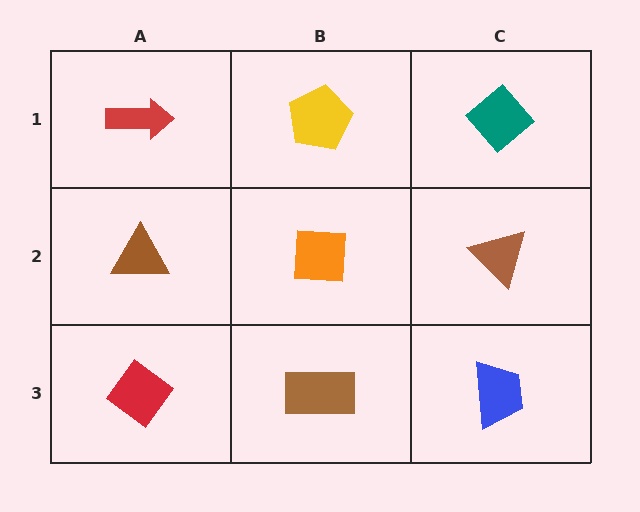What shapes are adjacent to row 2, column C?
A teal diamond (row 1, column C), a blue trapezoid (row 3, column C), an orange square (row 2, column B).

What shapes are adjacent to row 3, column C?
A brown triangle (row 2, column C), a brown rectangle (row 3, column B).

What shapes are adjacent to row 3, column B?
An orange square (row 2, column B), a red diamond (row 3, column A), a blue trapezoid (row 3, column C).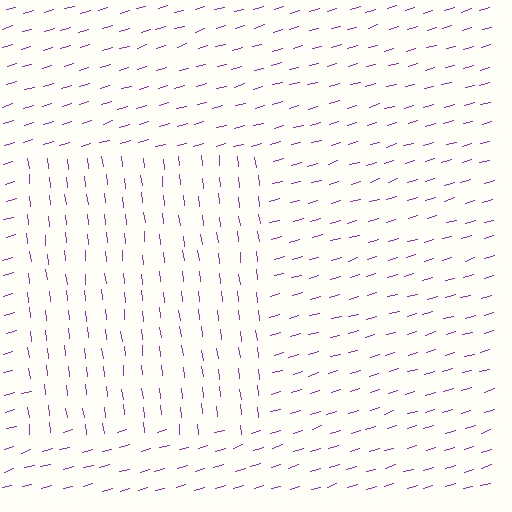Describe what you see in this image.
The image is filled with small purple line segments. A rectangle region in the image has lines oriented differently from the surrounding lines, creating a visible texture boundary.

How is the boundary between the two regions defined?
The boundary is defined purely by a change in line orientation (approximately 80 degrees difference). All lines are the same color and thickness.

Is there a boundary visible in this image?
Yes, there is a texture boundary formed by a change in line orientation.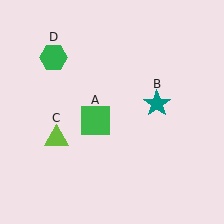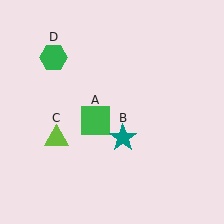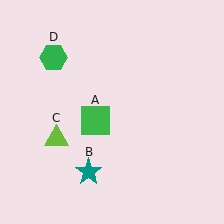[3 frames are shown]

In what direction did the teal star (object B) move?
The teal star (object B) moved down and to the left.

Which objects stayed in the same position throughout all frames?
Green square (object A) and lime triangle (object C) and green hexagon (object D) remained stationary.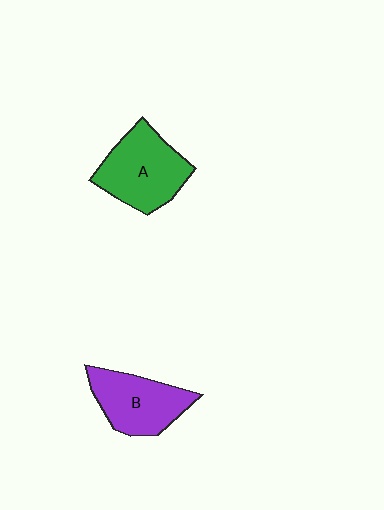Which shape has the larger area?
Shape A (green).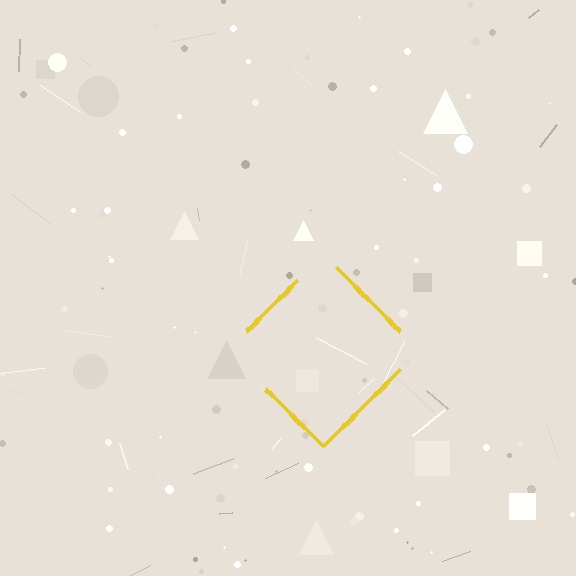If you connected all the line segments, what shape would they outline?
They would outline a diamond.